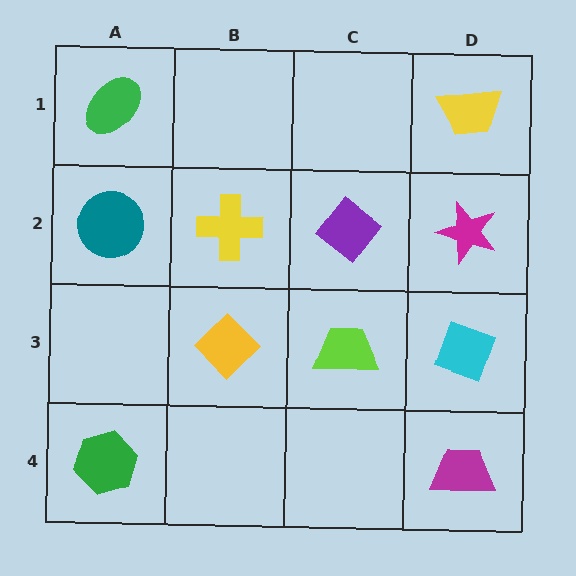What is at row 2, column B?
A yellow cross.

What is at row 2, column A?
A teal circle.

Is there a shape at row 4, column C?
No, that cell is empty.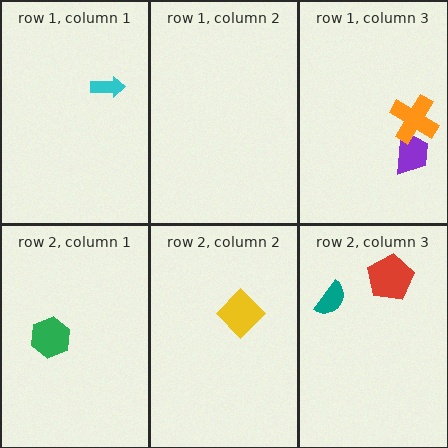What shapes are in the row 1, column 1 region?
The cyan arrow.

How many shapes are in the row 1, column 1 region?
1.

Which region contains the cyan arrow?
The row 1, column 1 region.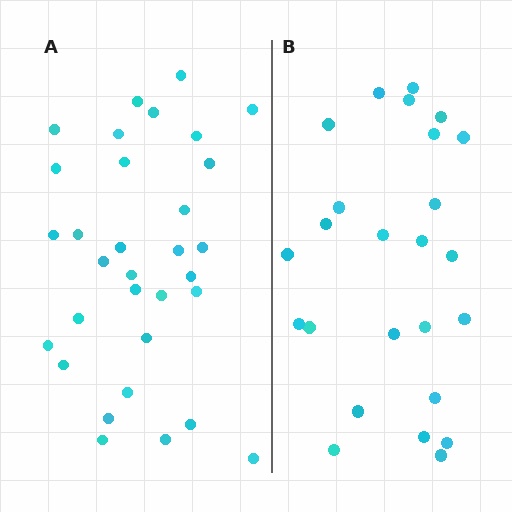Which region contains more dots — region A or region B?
Region A (the left region) has more dots.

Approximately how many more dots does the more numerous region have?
Region A has roughly 8 or so more dots than region B.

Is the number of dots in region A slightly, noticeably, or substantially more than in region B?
Region A has noticeably more, but not dramatically so. The ratio is roughly 1.3 to 1.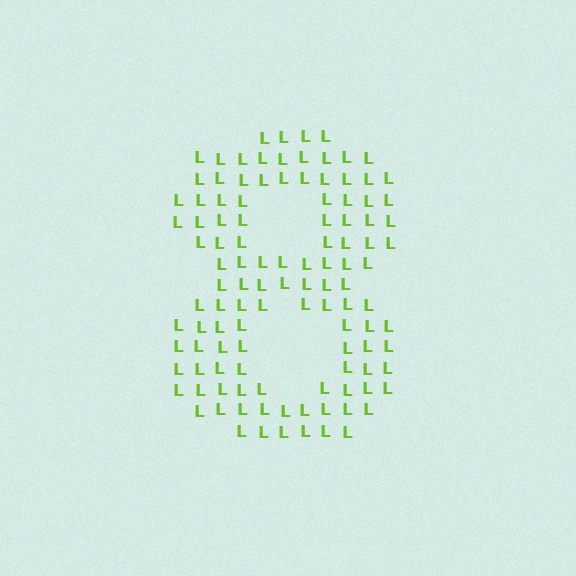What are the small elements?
The small elements are letter L's.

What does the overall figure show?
The overall figure shows the digit 8.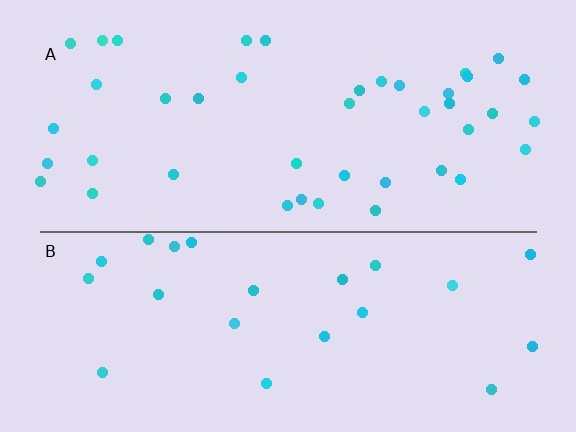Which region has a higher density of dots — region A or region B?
A (the top).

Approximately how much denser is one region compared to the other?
Approximately 1.8× — region A over region B.